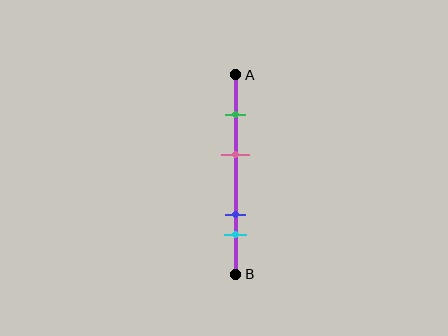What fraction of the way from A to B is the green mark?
The green mark is approximately 20% (0.2) of the way from A to B.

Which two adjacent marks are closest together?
The blue and cyan marks are the closest adjacent pair.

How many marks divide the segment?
There are 4 marks dividing the segment.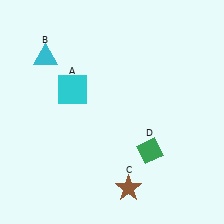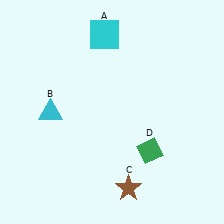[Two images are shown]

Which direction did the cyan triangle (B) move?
The cyan triangle (B) moved down.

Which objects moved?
The objects that moved are: the cyan square (A), the cyan triangle (B).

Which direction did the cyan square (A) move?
The cyan square (A) moved up.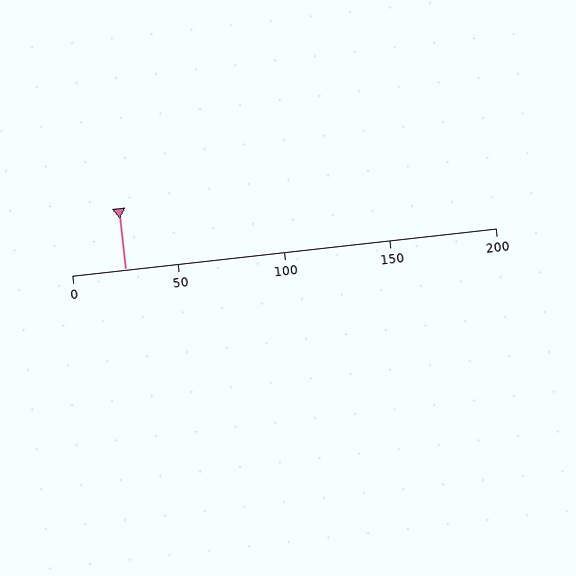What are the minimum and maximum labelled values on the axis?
The axis runs from 0 to 200.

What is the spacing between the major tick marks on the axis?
The major ticks are spaced 50 apart.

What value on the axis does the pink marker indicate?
The marker indicates approximately 25.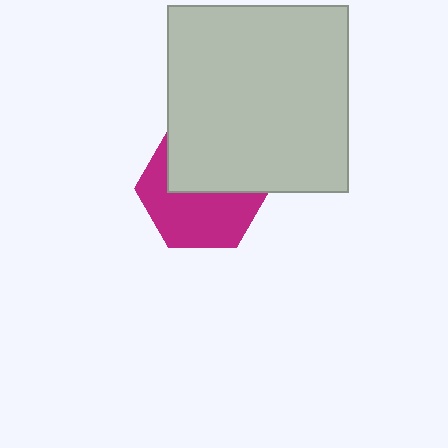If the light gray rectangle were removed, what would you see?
You would see the complete magenta hexagon.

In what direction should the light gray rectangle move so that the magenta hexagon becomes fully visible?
The light gray rectangle should move up. That is the shortest direction to clear the overlap and leave the magenta hexagon fully visible.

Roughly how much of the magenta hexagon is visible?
About half of it is visible (roughly 54%).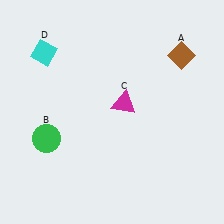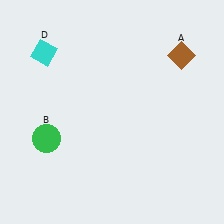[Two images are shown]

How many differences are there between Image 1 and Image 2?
There is 1 difference between the two images.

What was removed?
The magenta triangle (C) was removed in Image 2.